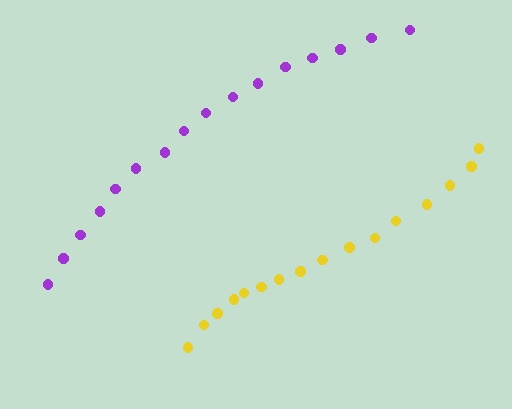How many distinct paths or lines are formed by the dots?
There are 2 distinct paths.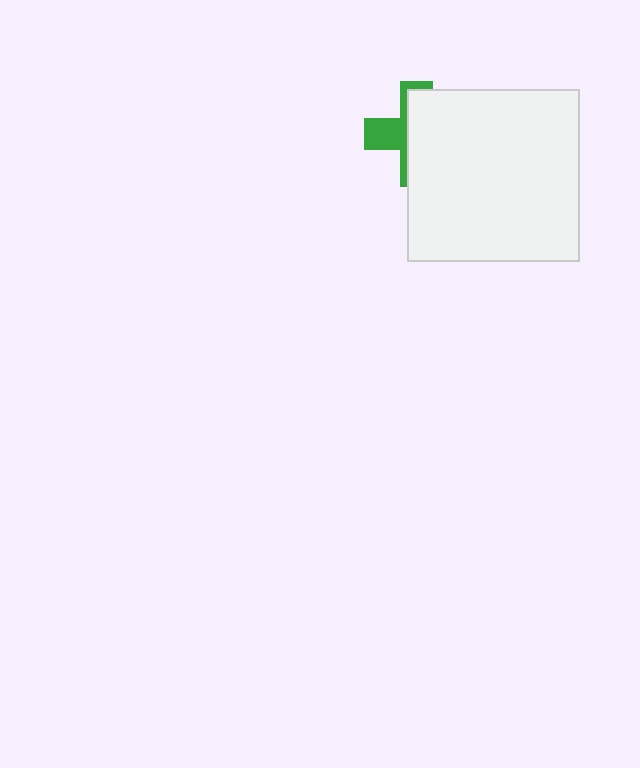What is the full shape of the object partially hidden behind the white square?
The partially hidden object is a green cross.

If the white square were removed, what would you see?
You would see the complete green cross.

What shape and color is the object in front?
The object in front is a white square.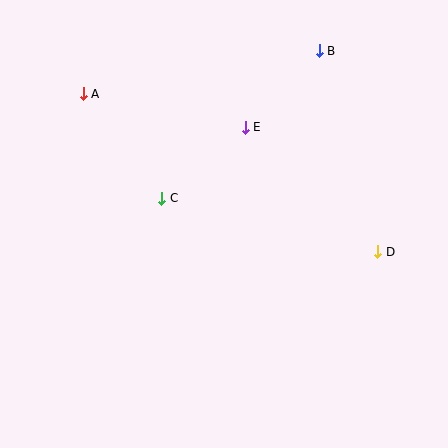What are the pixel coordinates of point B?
Point B is at (319, 51).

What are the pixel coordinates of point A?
Point A is at (83, 94).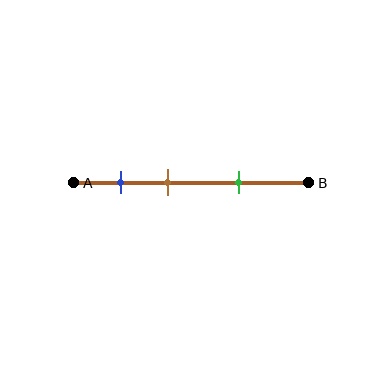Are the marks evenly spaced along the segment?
Yes, the marks are approximately evenly spaced.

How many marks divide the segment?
There are 3 marks dividing the segment.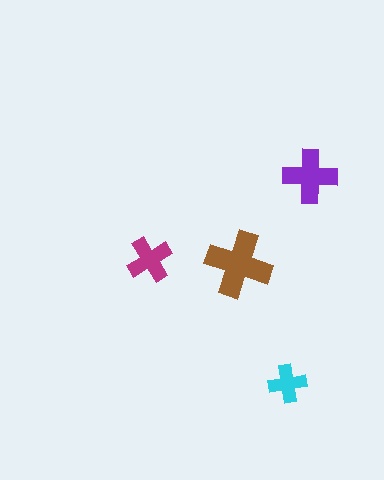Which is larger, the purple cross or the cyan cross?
The purple one.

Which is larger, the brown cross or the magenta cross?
The brown one.